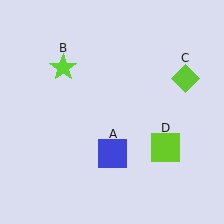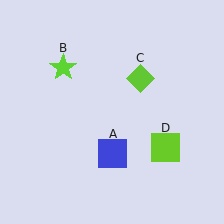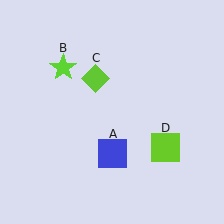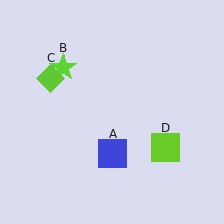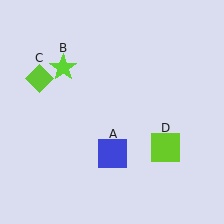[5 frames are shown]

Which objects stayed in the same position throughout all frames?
Blue square (object A) and lime star (object B) and lime square (object D) remained stationary.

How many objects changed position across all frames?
1 object changed position: lime diamond (object C).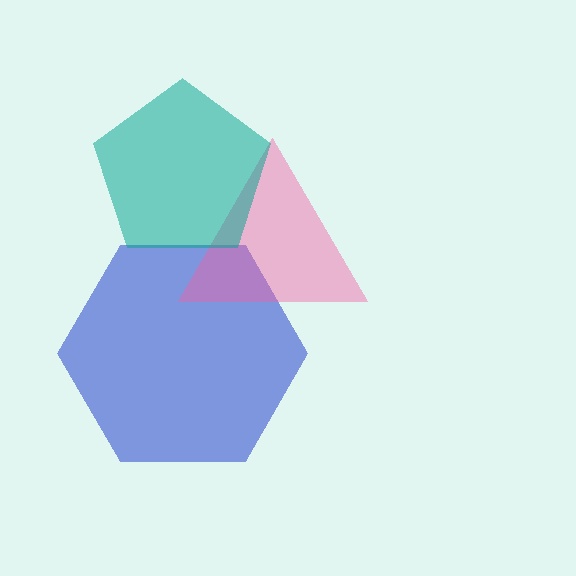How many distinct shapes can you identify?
There are 3 distinct shapes: a blue hexagon, a pink triangle, a teal pentagon.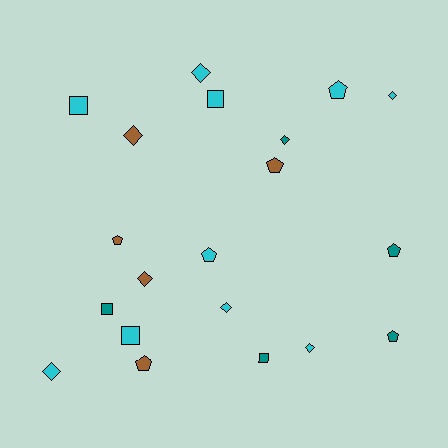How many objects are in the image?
There are 20 objects.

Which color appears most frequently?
Cyan, with 10 objects.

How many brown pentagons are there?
There are 3 brown pentagons.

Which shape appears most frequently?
Diamond, with 8 objects.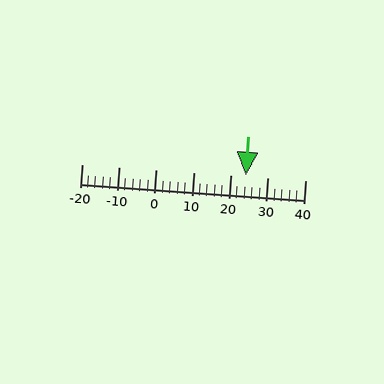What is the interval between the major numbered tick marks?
The major tick marks are spaced 10 units apart.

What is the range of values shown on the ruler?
The ruler shows values from -20 to 40.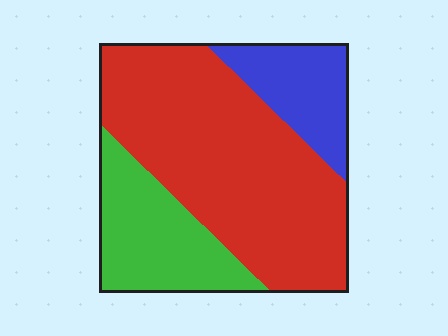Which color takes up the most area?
Red, at roughly 60%.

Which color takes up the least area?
Blue, at roughly 15%.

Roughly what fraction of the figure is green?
Green covers 24% of the figure.